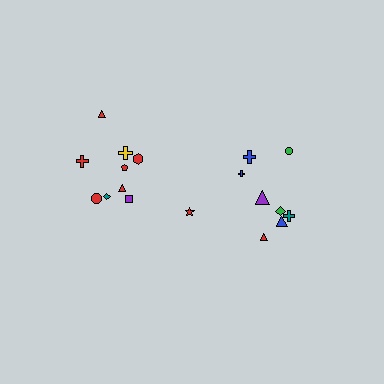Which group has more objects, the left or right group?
The left group.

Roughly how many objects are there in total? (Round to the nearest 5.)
Roughly 20 objects in total.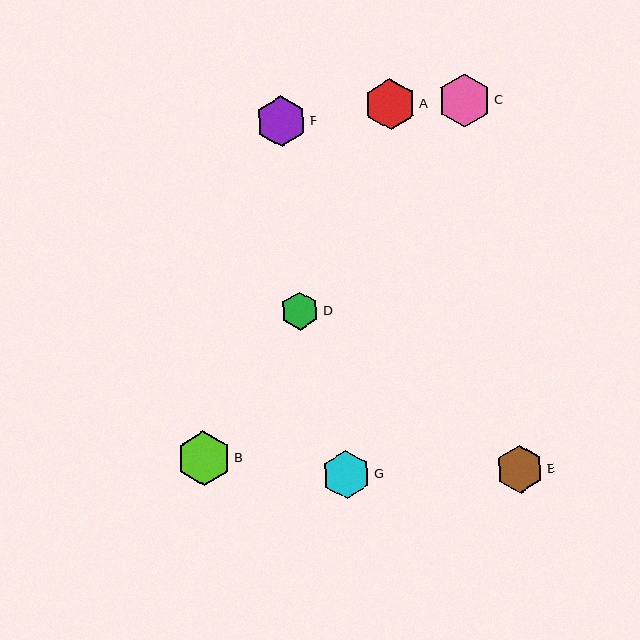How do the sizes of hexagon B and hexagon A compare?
Hexagon B and hexagon A are approximately the same size.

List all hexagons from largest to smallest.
From largest to smallest: B, C, A, F, G, E, D.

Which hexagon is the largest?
Hexagon B is the largest with a size of approximately 54 pixels.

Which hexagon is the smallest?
Hexagon D is the smallest with a size of approximately 38 pixels.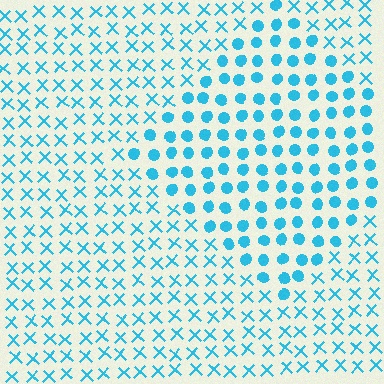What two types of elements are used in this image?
The image uses circles inside the diamond region and X marks outside it.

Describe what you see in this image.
The image is filled with small cyan elements arranged in a uniform grid. A diamond-shaped region contains circles, while the surrounding area contains X marks. The boundary is defined purely by the change in element shape.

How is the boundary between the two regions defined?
The boundary is defined by a change in element shape: circles inside vs. X marks outside. All elements share the same color and spacing.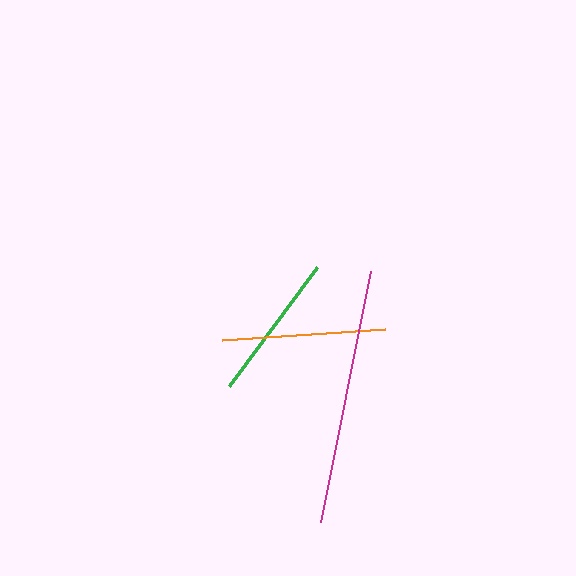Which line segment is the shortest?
The green line is the shortest at approximately 148 pixels.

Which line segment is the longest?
The magenta line is the longest at approximately 256 pixels.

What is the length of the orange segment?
The orange segment is approximately 163 pixels long.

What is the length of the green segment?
The green segment is approximately 148 pixels long.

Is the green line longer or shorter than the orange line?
The orange line is longer than the green line.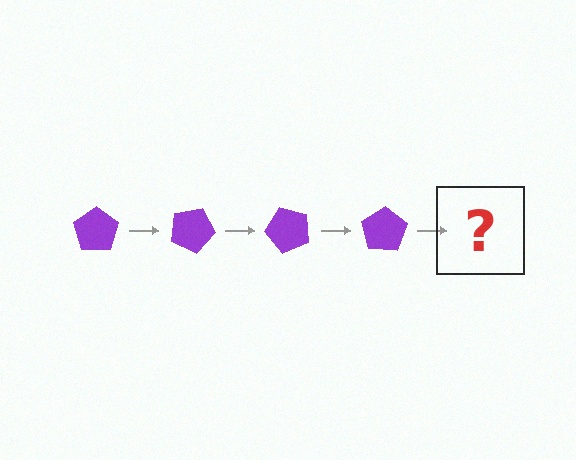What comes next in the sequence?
The next element should be a purple pentagon rotated 100 degrees.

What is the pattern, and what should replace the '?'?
The pattern is that the pentagon rotates 25 degrees each step. The '?' should be a purple pentagon rotated 100 degrees.